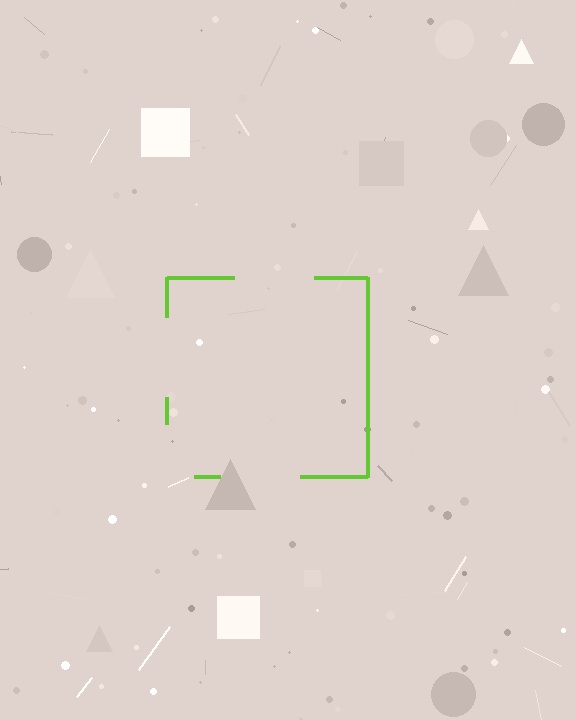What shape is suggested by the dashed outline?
The dashed outline suggests a square.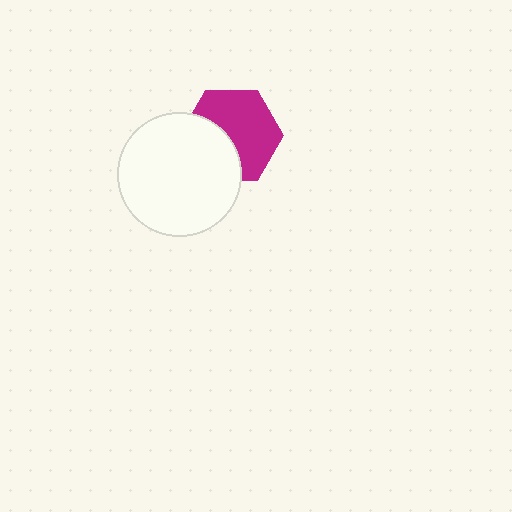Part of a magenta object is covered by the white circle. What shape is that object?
It is a hexagon.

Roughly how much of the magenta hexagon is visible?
About half of it is visible (roughly 62%).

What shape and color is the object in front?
The object in front is a white circle.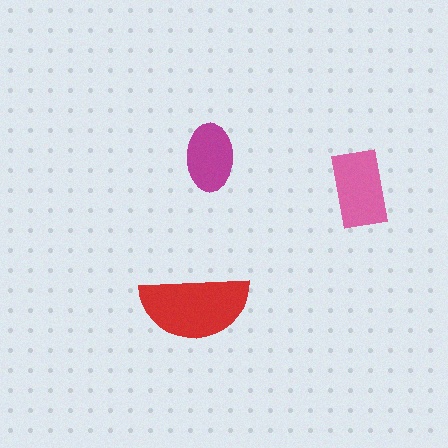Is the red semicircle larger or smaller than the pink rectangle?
Larger.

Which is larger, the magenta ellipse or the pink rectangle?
The pink rectangle.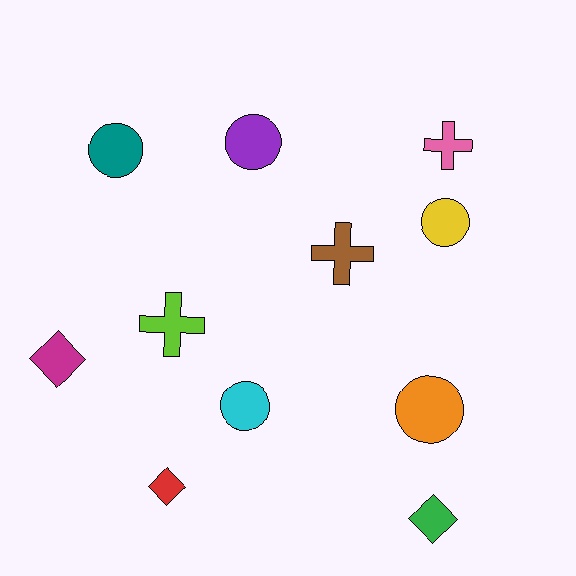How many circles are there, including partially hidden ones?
There are 5 circles.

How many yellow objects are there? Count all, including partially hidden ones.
There is 1 yellow object.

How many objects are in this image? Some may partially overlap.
There are 11 objects.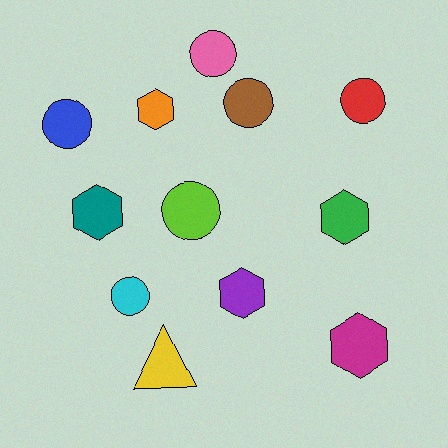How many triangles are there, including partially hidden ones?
There is 1 triangle.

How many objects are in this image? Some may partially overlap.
There are 12 objects.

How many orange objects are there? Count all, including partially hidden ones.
There is 1 orange object.